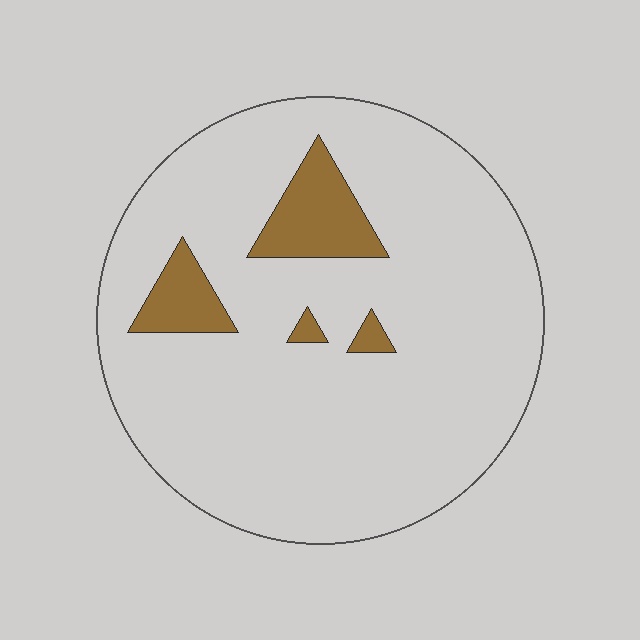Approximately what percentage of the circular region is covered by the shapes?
Approximately 10%.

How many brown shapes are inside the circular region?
4.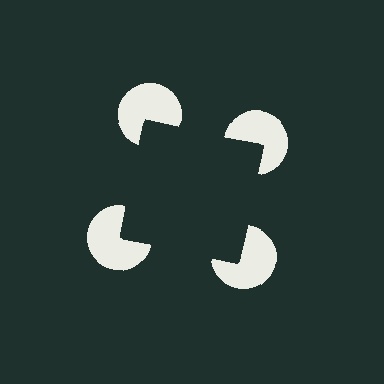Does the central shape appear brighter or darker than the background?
It typically appears slightly darker than the background, even though no actual brightness change is drawn.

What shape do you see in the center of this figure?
An illusory square — its edges are inferred from the aligned wedge cuts in the pac-man discs, not physically drawn.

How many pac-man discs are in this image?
There are 4 — one at each vertex of the illusory square.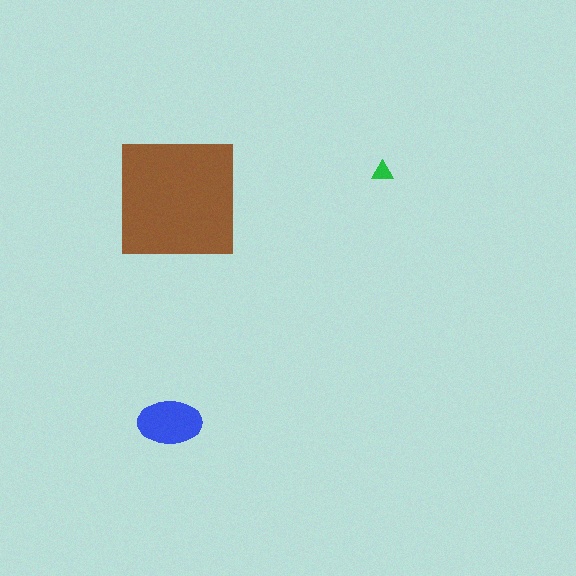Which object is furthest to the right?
The green triangle is rightmost.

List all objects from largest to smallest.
The brown square, the blue ellipse, the green triangle.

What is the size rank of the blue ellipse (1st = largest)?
2nd.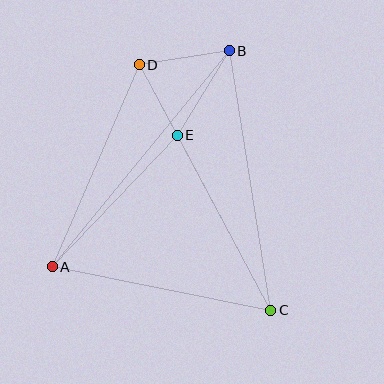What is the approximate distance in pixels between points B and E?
The distance between B and E is approximately 99 pixels.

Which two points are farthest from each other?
Points A and B are farthest from each other.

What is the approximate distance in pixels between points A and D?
The distance between A and D is approximately 220 pixels.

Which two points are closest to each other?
Points D and E are closest to each other.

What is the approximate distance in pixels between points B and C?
The distance between B and C is approximately 263 pixels.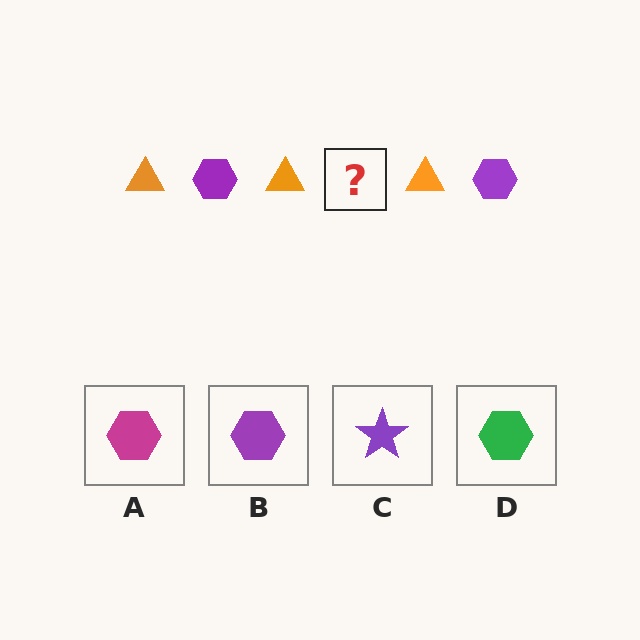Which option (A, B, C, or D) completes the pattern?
B.